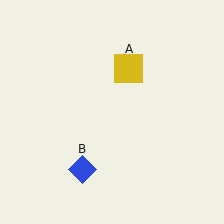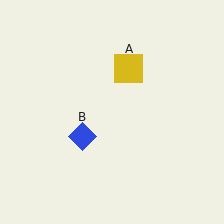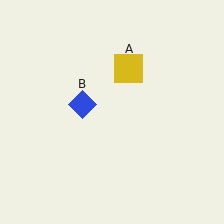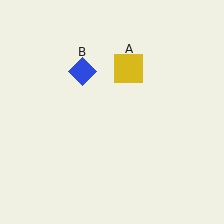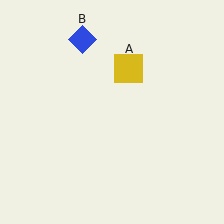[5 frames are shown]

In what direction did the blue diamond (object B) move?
The blue diamond (object B) moved up.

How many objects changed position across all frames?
1 object changed position: blue diamond (object B).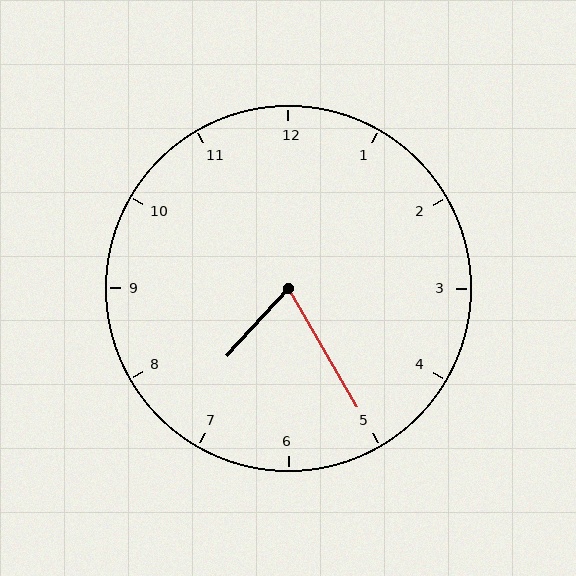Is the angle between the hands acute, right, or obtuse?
It is acute.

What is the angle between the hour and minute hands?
Approximately 72 degrees.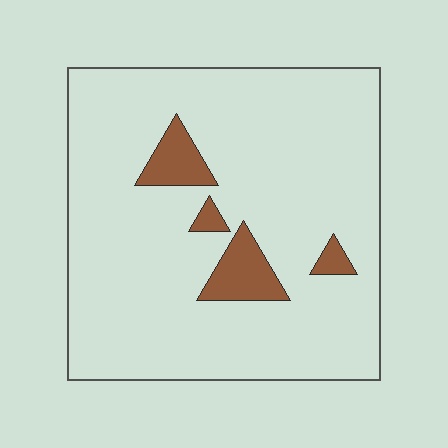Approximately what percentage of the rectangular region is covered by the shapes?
Approximately 10%.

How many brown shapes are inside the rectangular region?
4.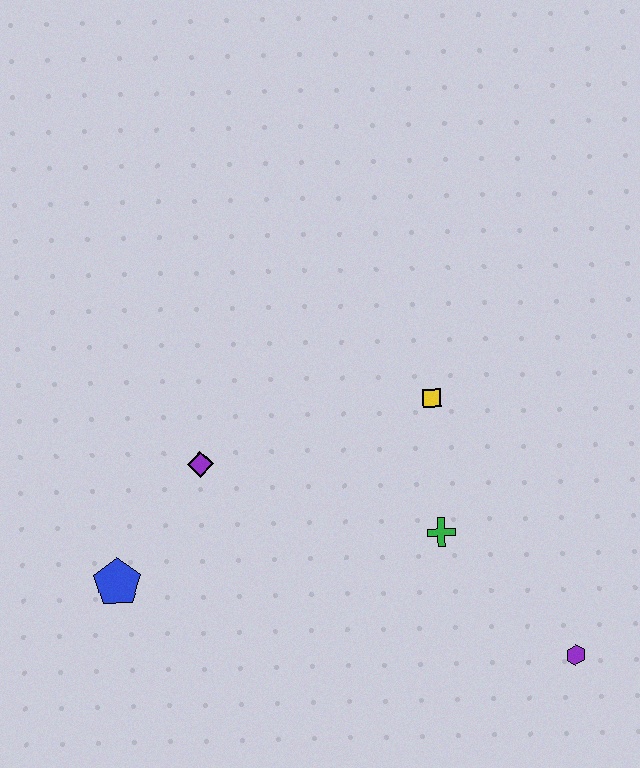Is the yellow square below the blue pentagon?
No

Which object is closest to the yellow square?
The green cross is closest to the yellow square.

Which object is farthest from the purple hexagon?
The blue pentagon is farthest from the purple hexagon.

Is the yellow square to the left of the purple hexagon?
Yes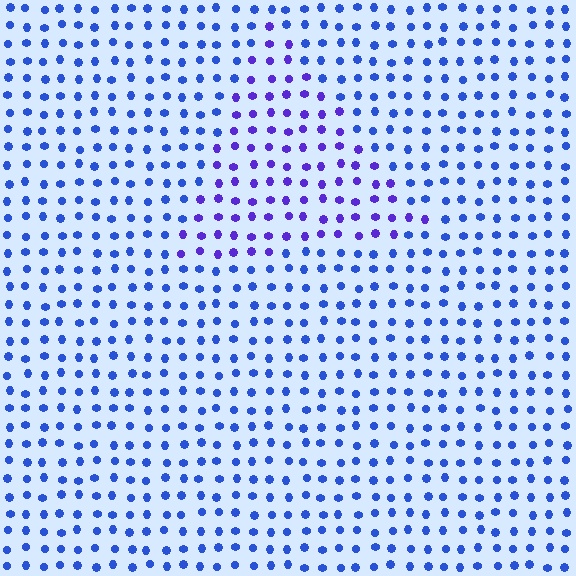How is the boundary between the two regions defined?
The boundary is defined purely by a slight shift in hue (about 32 degrees). Spacing, size, and orientation are identical on both sides.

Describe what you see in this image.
The image is filled with small blue elements in a uniform arrangement. A triangle-shaped region is visible where the elements are tinted to a slightly different hue, forming a subtle color boundary.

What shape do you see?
I see a triangle.